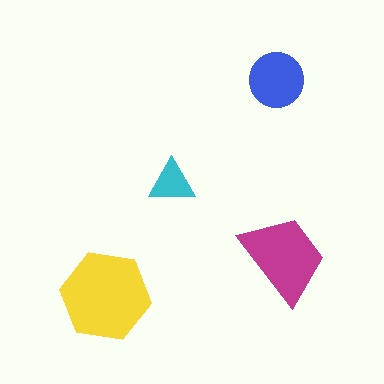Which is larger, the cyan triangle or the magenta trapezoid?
The magenta trapezoid.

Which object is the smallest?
The cyan triangle.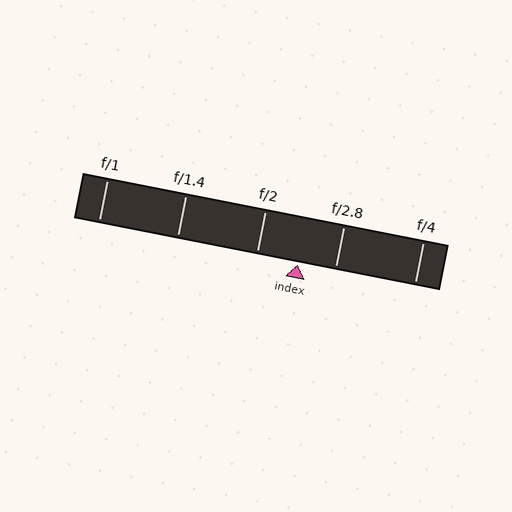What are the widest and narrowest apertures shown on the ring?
The widest aperture shown is f/1 and the narrowest is f/4.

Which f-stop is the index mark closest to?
The index mark is closest to f/2.8.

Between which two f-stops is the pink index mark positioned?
The index mark is between f/2 and f/2.8.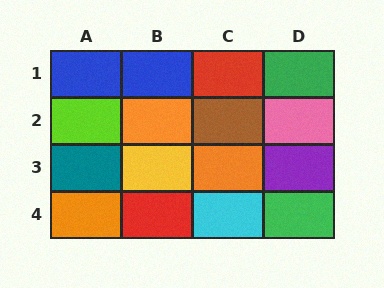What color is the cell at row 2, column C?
Brown.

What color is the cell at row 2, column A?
Lime.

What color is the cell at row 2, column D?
Pink.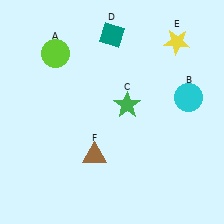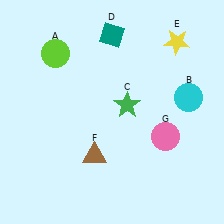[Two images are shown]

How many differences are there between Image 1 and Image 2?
There is 1 difference between the two images.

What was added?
A pink circle (G) was added in Image 2.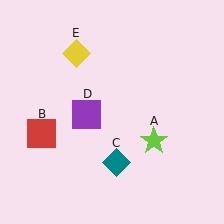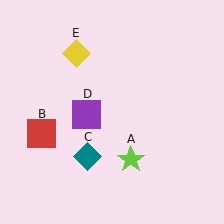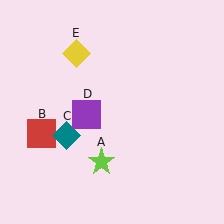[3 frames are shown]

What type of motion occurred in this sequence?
The lime star (object A), teal diamond (object C) rotated clockwise around the center of the scene.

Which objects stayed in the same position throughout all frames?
Red square (object B) and purple square (object D) and yellow diamond (object E) remained stationary.